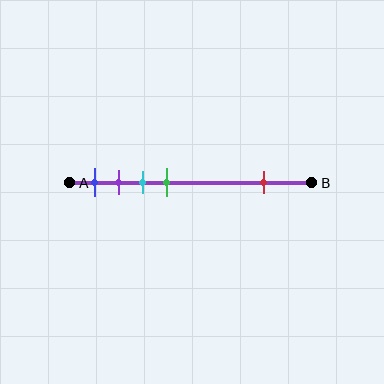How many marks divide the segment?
There are 5 marks dividing the segment.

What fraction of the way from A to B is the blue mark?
The blue mark is approximately 10% (0.1) of the way from A to B.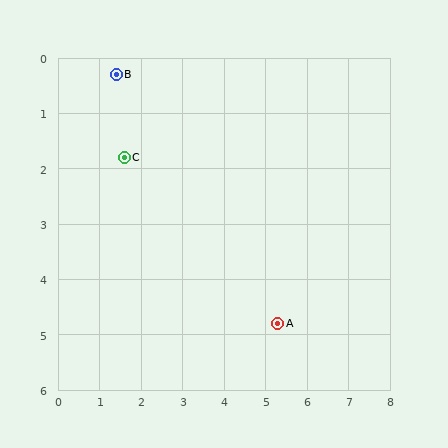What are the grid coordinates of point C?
Point C is at approximately (1.6, 1.8).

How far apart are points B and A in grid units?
Points B and A are about 6.0 grid units apart.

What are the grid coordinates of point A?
Point A is at approximately (5.3, 4.8).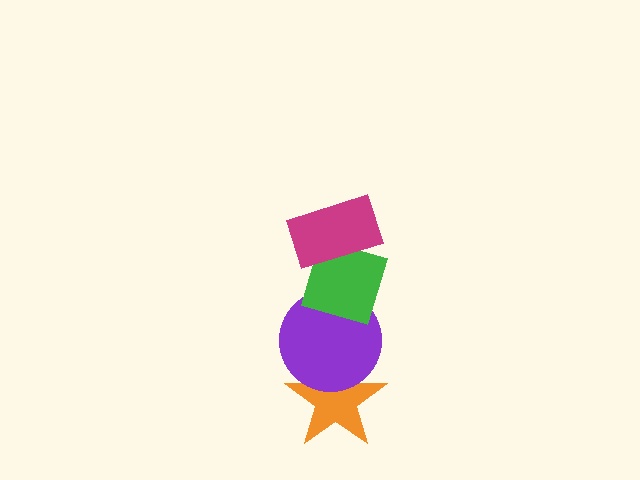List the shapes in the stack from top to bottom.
From top to bottom: the magenta rectangle, the green diamond, the purple circle, the orange star.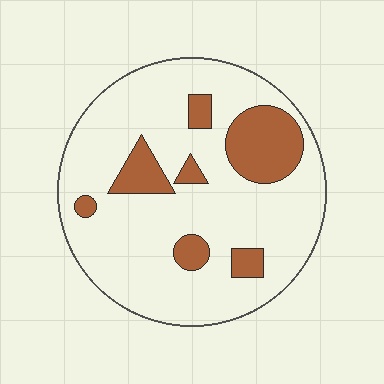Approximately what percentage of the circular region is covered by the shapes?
Approximately 20%.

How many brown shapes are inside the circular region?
7.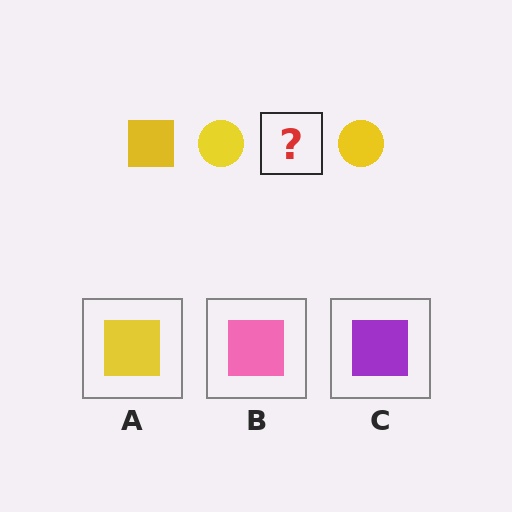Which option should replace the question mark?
Option A.